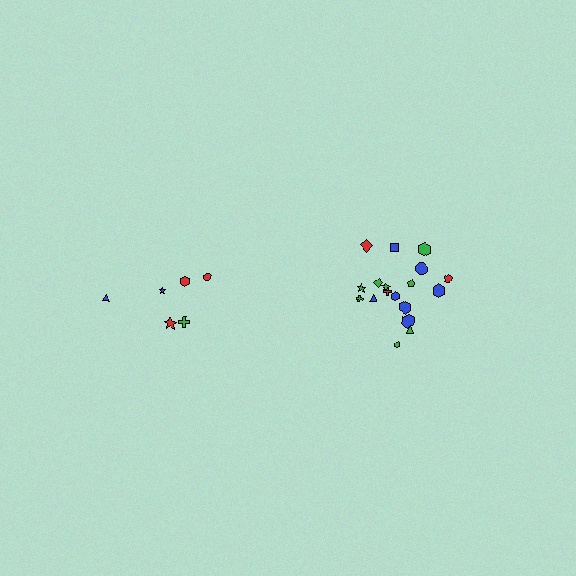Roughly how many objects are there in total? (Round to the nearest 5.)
Roughly 25 objects in total.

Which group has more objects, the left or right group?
The right group.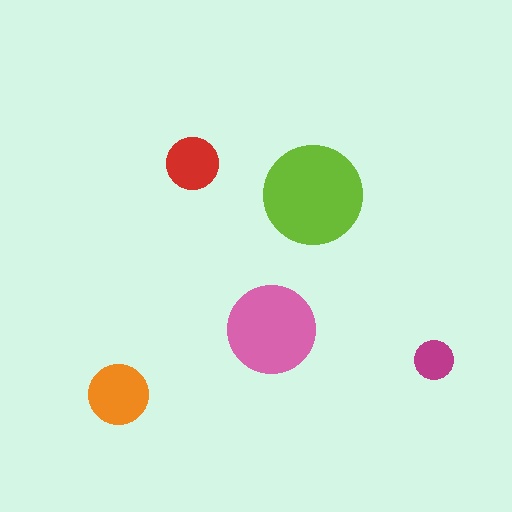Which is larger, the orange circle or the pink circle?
The pink one.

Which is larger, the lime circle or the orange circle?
The lime one.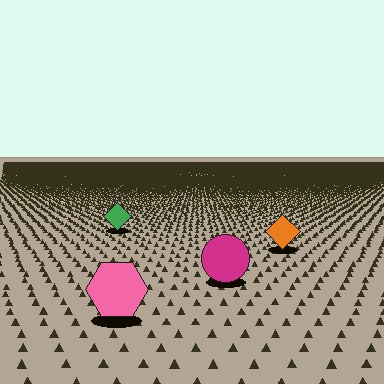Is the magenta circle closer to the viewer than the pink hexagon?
No. The pink hexagon is closer — you can tell from the texture gradient: the ground texture is coarser near it.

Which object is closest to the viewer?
The pink hexagon is closest. The texture marks near it are larger and more spread out.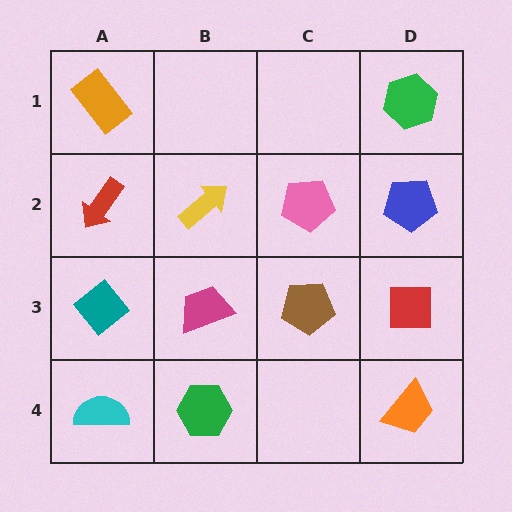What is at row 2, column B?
A yellow arrow.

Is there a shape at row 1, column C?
No, that cell is empty.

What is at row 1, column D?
A green hexagon.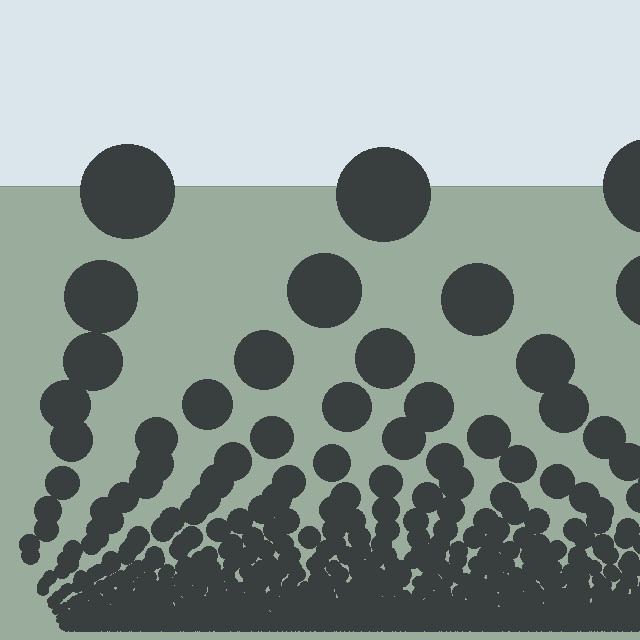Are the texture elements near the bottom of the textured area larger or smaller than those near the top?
Smaller. The gradient is inverted — elements near the bottom are smaller and denser.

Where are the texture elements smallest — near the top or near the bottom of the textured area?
Near the bottom.